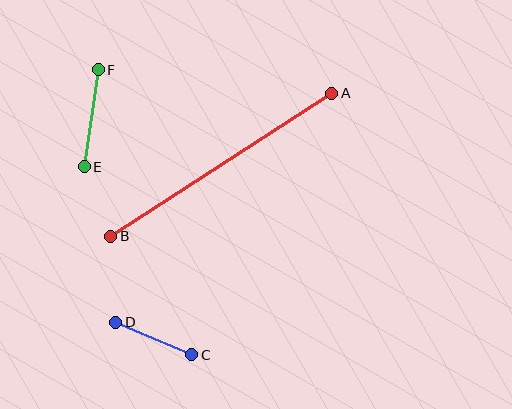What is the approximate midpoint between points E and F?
The midpoint is at approximately (91, 118) pixels.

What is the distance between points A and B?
The distance is approximately 263 pixels.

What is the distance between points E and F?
The distance is approximately 98 pixels.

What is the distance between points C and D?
The distance is approximately 83 pixels.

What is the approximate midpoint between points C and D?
The midpoint is at approximately (154, 338) pixels.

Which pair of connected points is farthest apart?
Points A and B are farthest apart.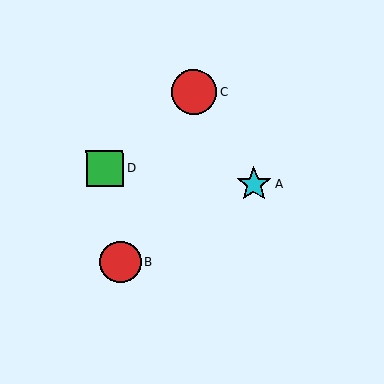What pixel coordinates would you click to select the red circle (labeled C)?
Click at (194, 92) to select the red circle C.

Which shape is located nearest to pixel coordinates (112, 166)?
The green square (labeled D) at (105, 169) is nearest to that location.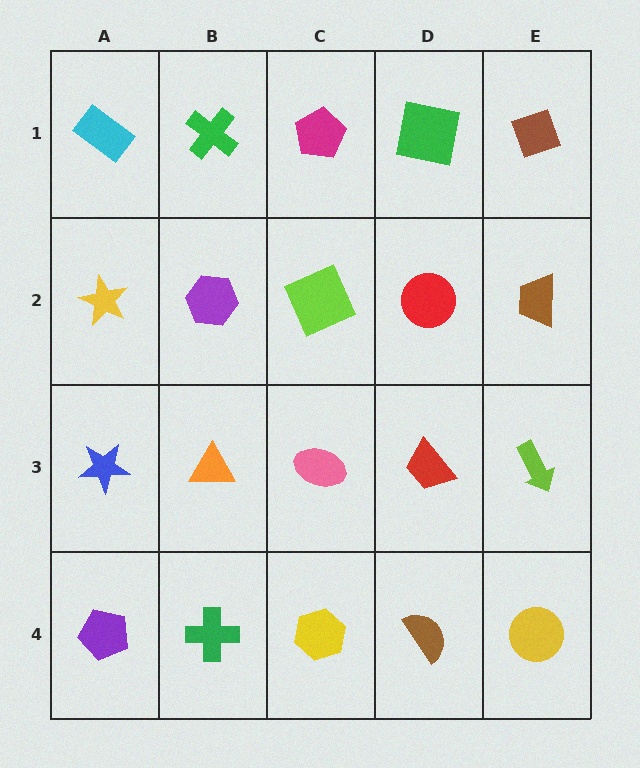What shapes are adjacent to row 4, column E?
A lime arrow (row 3, column E), a brown semicircle (row 4, column D).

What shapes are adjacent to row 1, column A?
A yellow star (row 2, column A), a green cross (row 1, column B).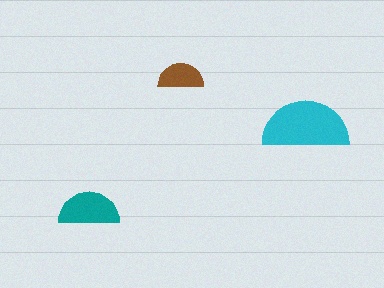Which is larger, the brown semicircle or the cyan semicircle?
The cyan one.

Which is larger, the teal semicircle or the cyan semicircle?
The cyan one.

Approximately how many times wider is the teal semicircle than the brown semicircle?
About 1.5 times wider.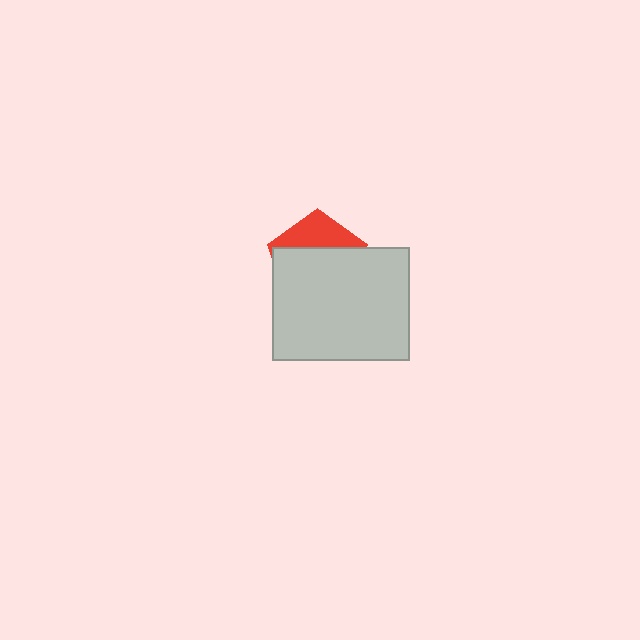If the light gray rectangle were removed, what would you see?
You would see the complete red pentagon.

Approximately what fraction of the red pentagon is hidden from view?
Roughly 68% of the red pentagon is hidden behind the light gray rectangle.